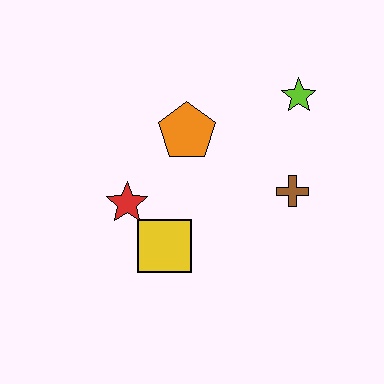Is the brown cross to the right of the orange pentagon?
Yes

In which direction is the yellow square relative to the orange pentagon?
The yellow square is below the orange pentagon.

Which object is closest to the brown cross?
The lime star is closest to the brown cross.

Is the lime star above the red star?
Yes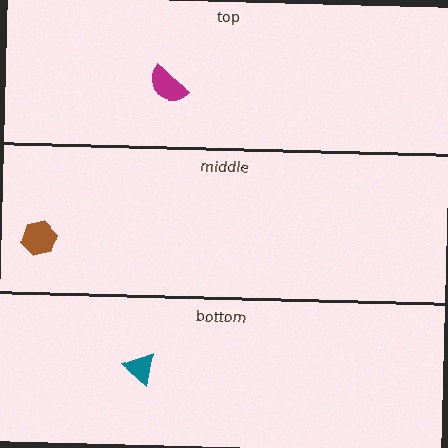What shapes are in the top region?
The magenta semicircle.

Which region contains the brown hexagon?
The middle region.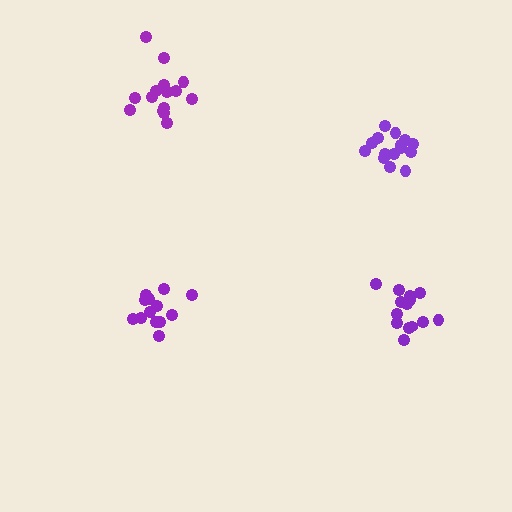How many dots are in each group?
Group 1: 14 dots, Group 2: 15 dots, Group 3: 13 dots, Group 4: 15 dots (57 total).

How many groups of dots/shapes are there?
There are 4 groups.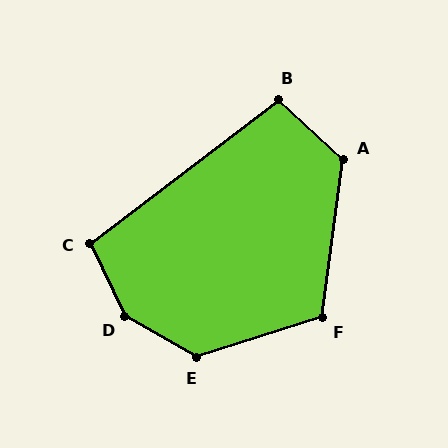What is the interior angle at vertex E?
Approximately 133 degrees (obtuse).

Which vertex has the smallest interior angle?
B, at approximately 100 degrees.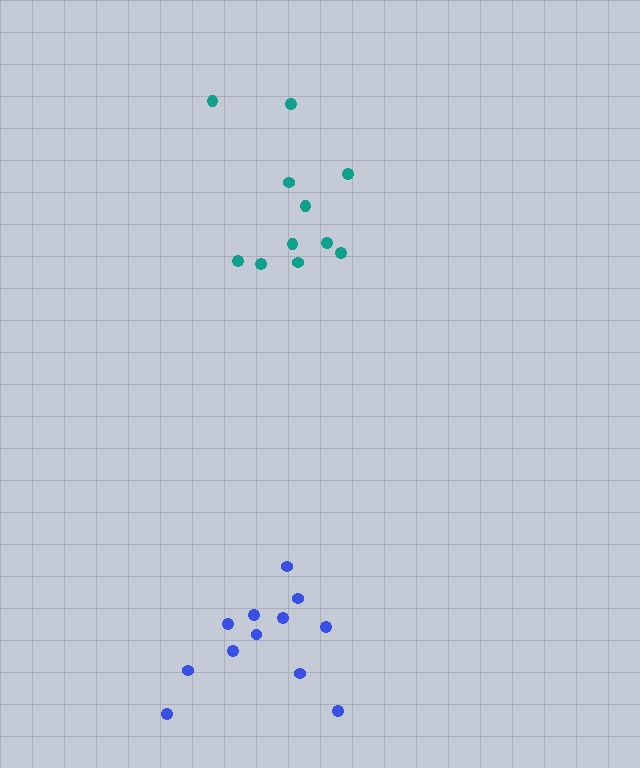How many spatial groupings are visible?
There are 2 spatial groupings.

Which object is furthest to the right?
The teal cluster is rightmost.